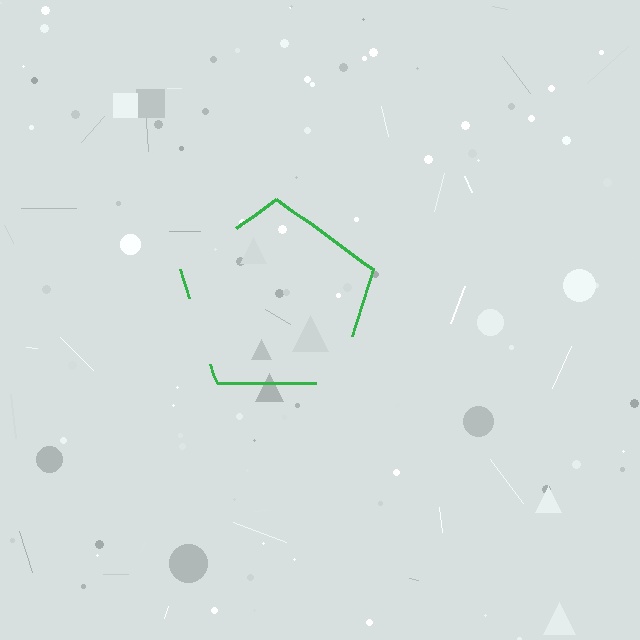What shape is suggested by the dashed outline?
The dashed outline suggests a pentagon.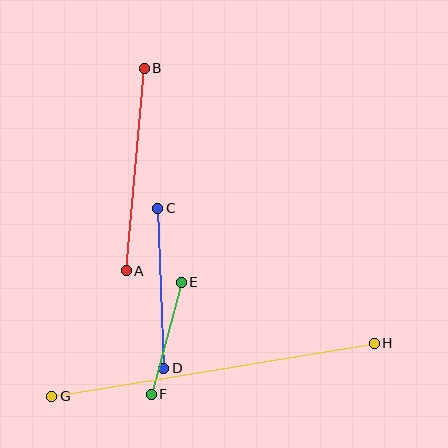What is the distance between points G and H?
The distance is approximately 327 pixels.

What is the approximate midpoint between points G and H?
The midpoint is at approximately (213, 370) pixels.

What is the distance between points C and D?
The distance is approximately 160 pixels.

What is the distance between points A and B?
The distance is approximately 204 pixels.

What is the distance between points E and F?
The distance is approximately 116 pixels.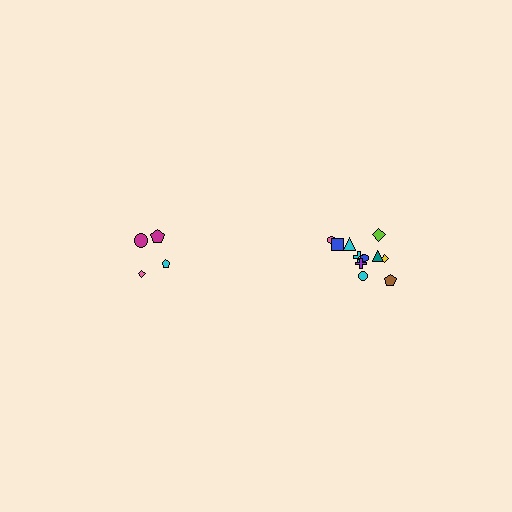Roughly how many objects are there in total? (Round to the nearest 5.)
Roughly 15 objects in total.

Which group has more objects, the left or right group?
The right group.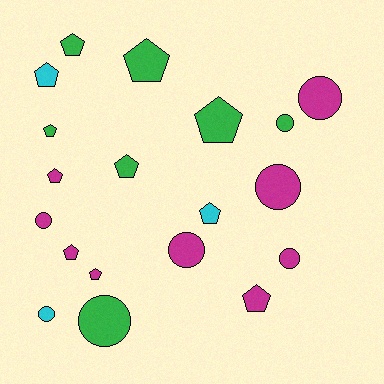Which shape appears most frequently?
Pentagon, with 11 objects.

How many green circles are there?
There are 2 green circles.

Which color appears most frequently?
Magenta, with 9 objects.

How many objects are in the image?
There are 19 objects.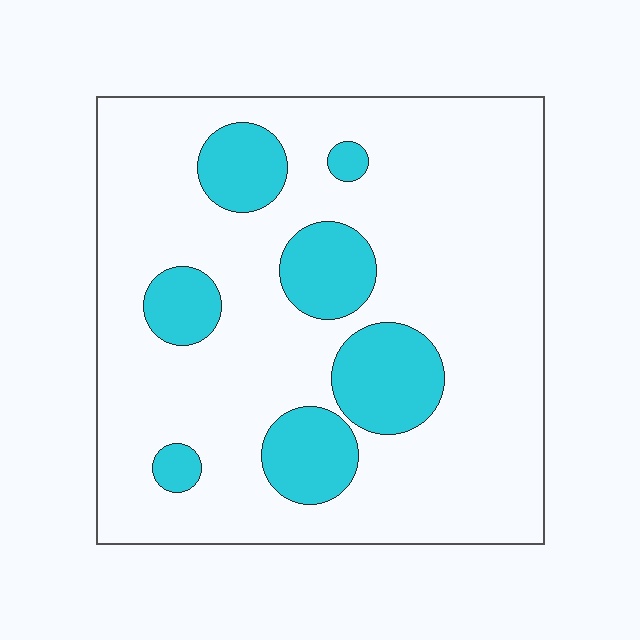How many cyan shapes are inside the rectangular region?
7.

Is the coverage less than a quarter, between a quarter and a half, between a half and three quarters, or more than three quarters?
Less than a quarter.